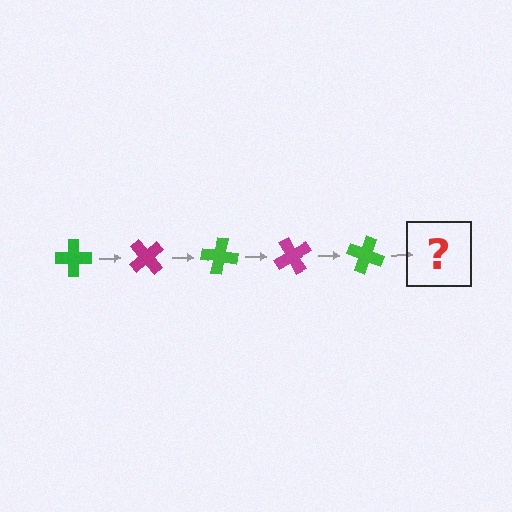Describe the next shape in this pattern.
It should be a magenta cross, rotated 250 degrees from the start.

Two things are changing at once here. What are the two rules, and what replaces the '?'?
The two rules are that it rotates 50 degrees each step and the color cycles through green and magenta. The '?' should be a magenta cross, rotated 250 degrees from the start.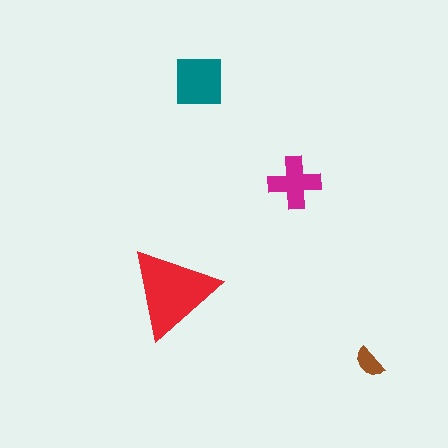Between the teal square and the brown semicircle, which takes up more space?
The teal square.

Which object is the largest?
The red triangle.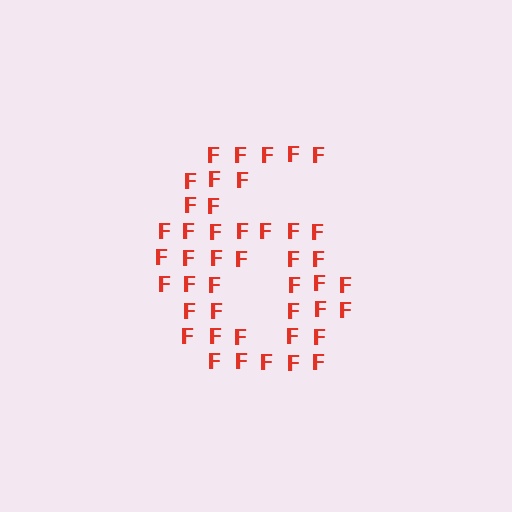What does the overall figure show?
The overall figure shows the digit 6.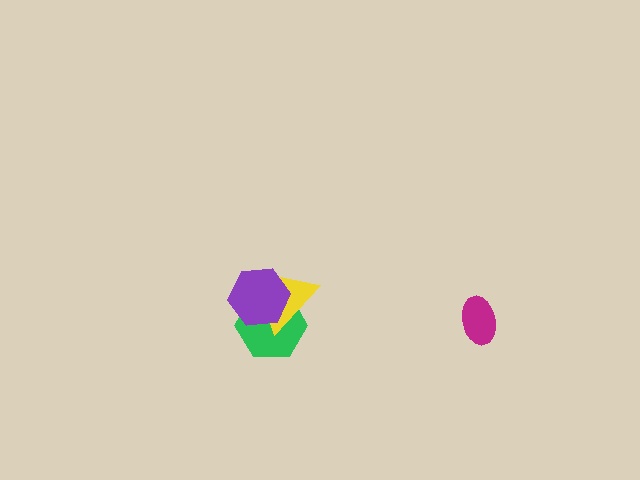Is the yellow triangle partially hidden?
Yes, it is partially covered by another shape.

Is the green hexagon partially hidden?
Yes, it is partially covered by another shape.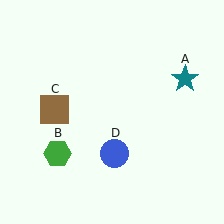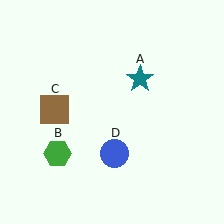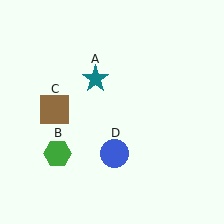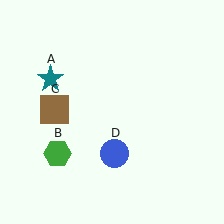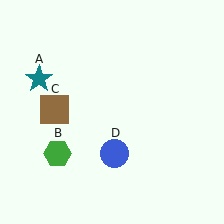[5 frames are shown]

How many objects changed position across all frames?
1 object changed position: teal star (object A).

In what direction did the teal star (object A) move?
The teal star (object A) moved left.